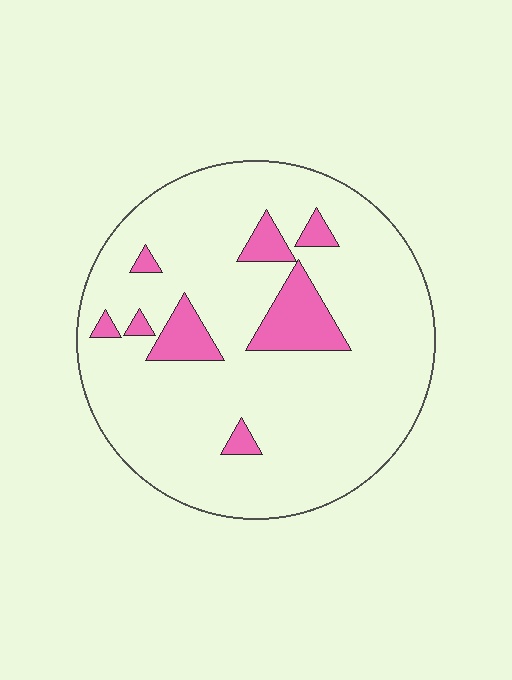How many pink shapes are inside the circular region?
8.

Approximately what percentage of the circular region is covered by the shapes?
Approximately 10%.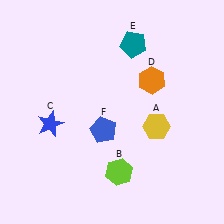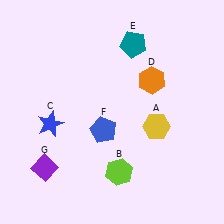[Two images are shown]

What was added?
A purple diamond (G) was added in Image 2.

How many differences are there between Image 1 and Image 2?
There is 1 difference between the two images.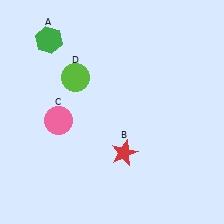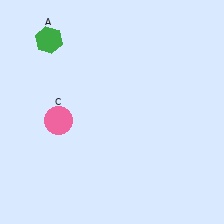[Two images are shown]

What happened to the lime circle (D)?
The lime circle (D) was removed in Image 2. It was in the top-left area of Image 1.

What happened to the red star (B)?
The red star (B) was removed in Image 2. It was in the bottom-right area of Image 1.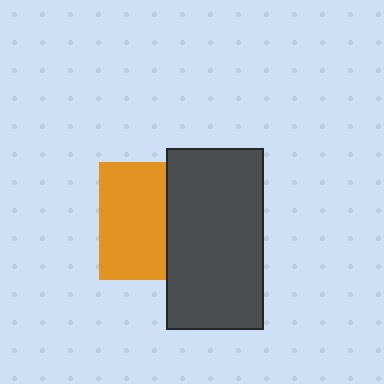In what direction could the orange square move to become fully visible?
The orange square could move left. That would shift it out from behind the dark gray rectangle entirely.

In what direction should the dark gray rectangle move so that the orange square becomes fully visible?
The dark gray rectangle should move right. That is the shortest direction to clear the overlap and leave the orange square fully visible.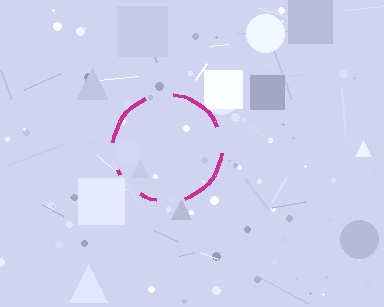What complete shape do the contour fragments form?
The contour fragments form a circle.